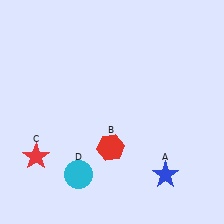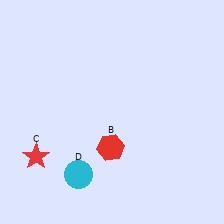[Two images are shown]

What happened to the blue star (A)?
The blue star (A) was removed in Image 2. It was in the bottom-right area of Image 1.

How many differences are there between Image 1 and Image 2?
There is 1 difference between the two images.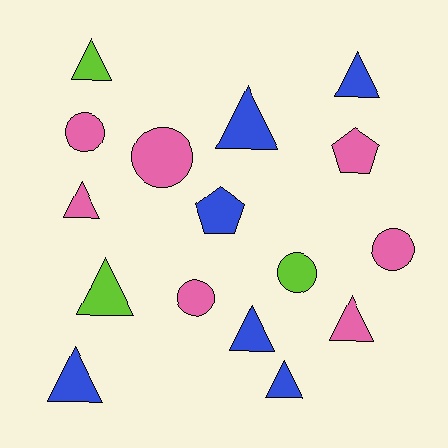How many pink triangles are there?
There are 2 pink triangles.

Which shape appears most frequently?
Triangle, with 9 objects.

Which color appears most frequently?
Pink, with 7 objects.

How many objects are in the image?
There are 16 objects.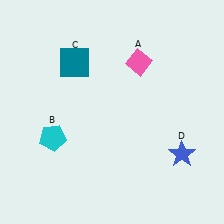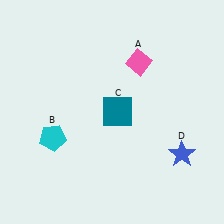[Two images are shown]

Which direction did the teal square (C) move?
The teal square (C) moved down.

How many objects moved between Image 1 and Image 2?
1 object moved between the two images.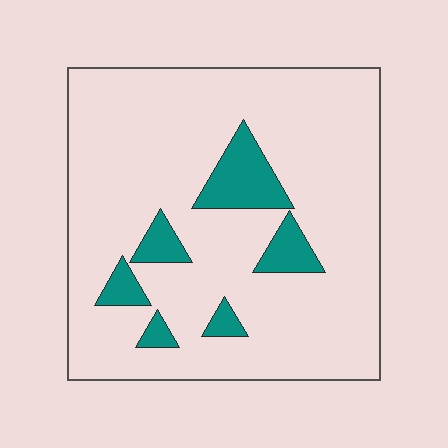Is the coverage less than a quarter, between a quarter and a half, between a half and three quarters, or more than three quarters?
Less than a quarter.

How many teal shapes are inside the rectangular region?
6.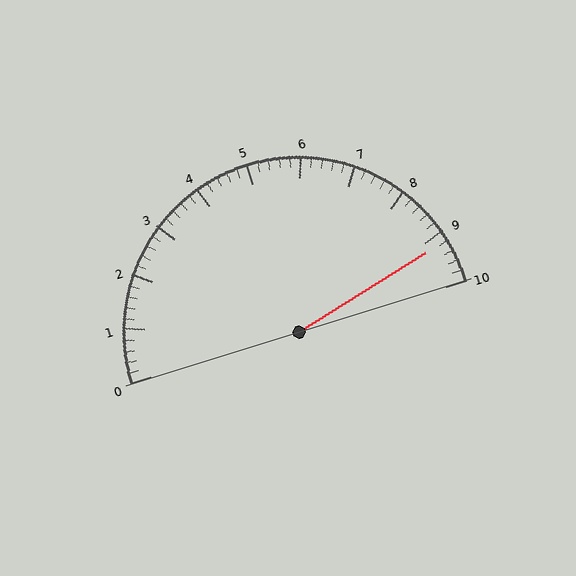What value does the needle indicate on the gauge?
The needle indicates approximately 9.2.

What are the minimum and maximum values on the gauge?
The gauge ranges from 0 to 10.